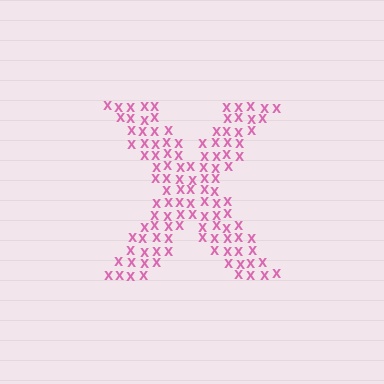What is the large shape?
The large shape is the letter X.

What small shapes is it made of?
It is made of small letter X's.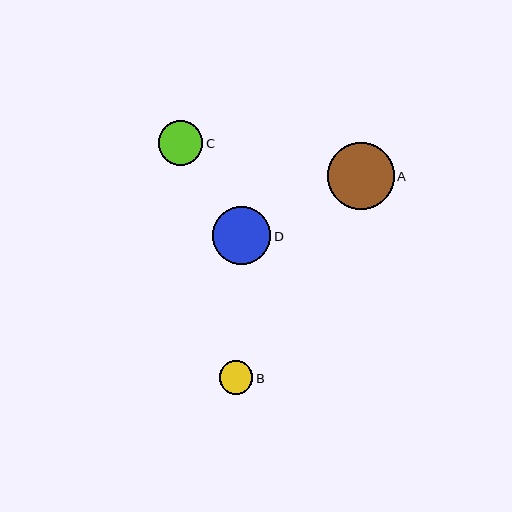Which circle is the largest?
Circle A is the largest with a size of approximately 66 pixels.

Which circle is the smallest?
Circle B is the smallest with a size of approximately 33 pixels.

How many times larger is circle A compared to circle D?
Circle A is approximately 1.1 times the size of circle D.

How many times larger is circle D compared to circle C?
Circle D is approximately 1.3 times the size of circle C.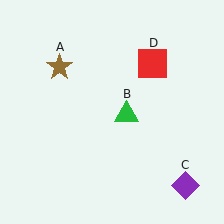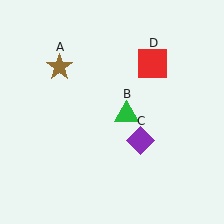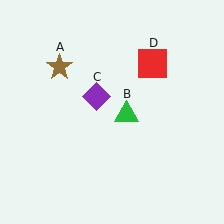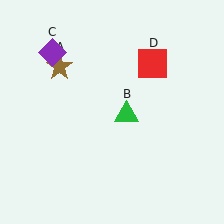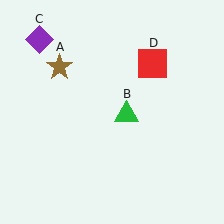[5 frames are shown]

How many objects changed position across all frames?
1 object changed position: purple diamond (object C).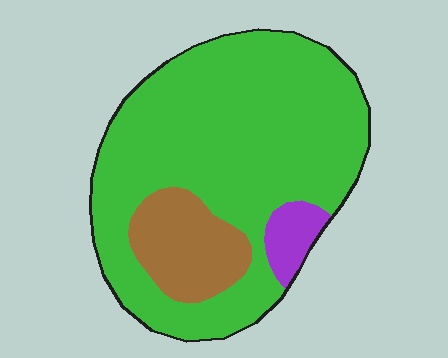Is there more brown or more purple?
Brown.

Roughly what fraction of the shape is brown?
Brown takes up about one sixth (1/6) of the shape.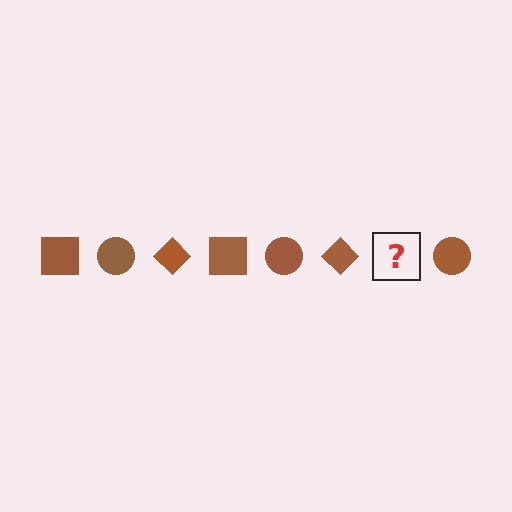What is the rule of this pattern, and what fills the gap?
The rule is that the pattern cycles through square, circle, diamond shapes in brown. The gap should be filled with a brown square.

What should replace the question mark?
The question mark should be replaced with a brown square.